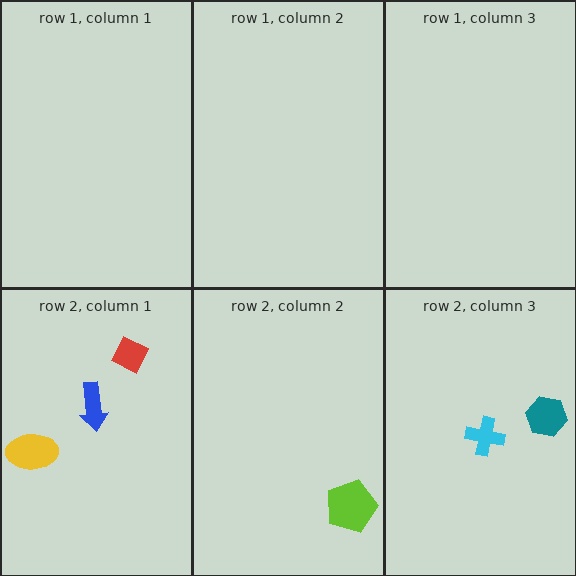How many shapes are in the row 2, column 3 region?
2.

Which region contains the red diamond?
The row 2, column 1 region.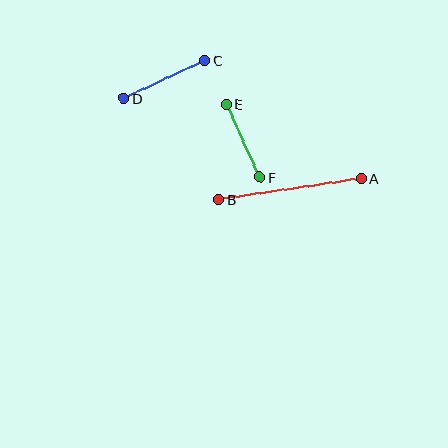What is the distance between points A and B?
The distance is approximately 144 pixels.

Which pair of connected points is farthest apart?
Points A and B are farthest apart.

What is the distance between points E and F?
The distance is approximately 80 pixels.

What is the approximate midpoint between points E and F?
The midpoint is at approximately (243, 141) pixels.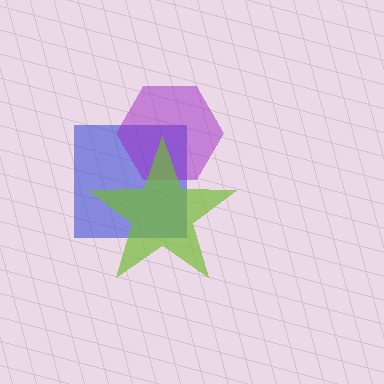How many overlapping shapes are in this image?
There are 3 overlapping shapes in the image.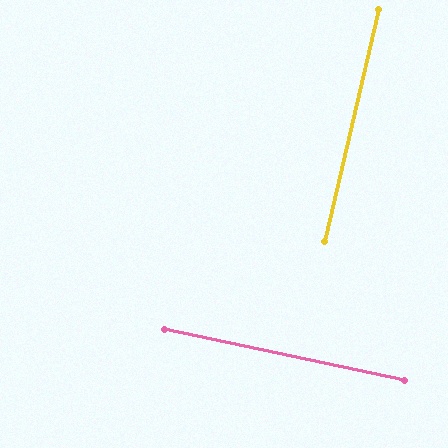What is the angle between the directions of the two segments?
Approximately 89 degrees.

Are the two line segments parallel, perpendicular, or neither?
Perpendicular — they meet at approximately 89°.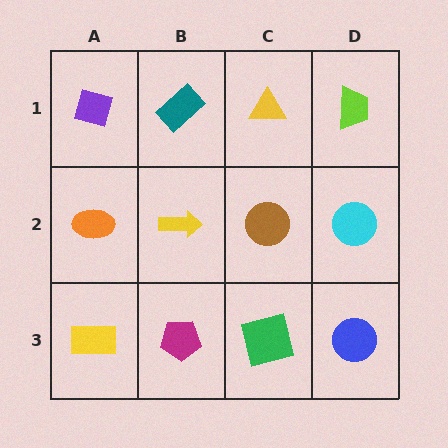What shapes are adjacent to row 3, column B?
A yellow arrow (row 2, column B), a yellow rectangle (row 3, column A), a green square (row 3, column C).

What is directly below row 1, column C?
A brown circle.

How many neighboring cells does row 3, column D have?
2.